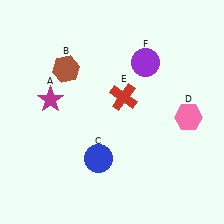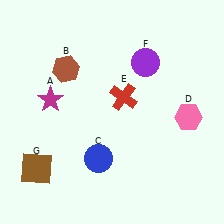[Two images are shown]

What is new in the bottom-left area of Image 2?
A brown square (G) was added in the bottom-left area of Image 2.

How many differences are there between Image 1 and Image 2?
There is 1 difference between the two images.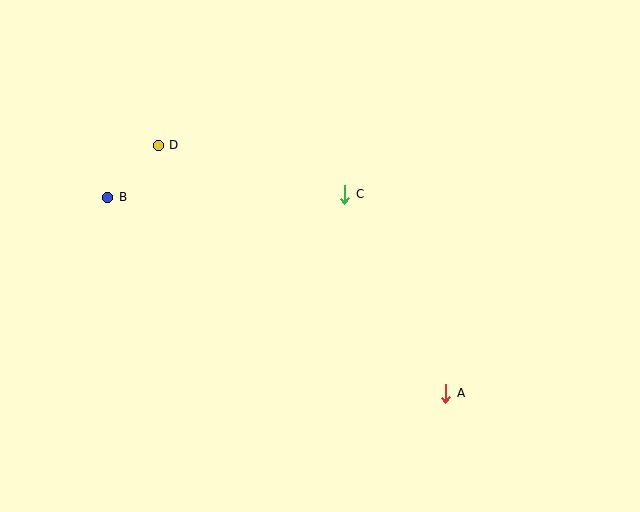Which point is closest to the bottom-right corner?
Point A is closest to the bottom-right corner.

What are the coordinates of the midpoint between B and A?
The midpoint between B and A is at (277, 295).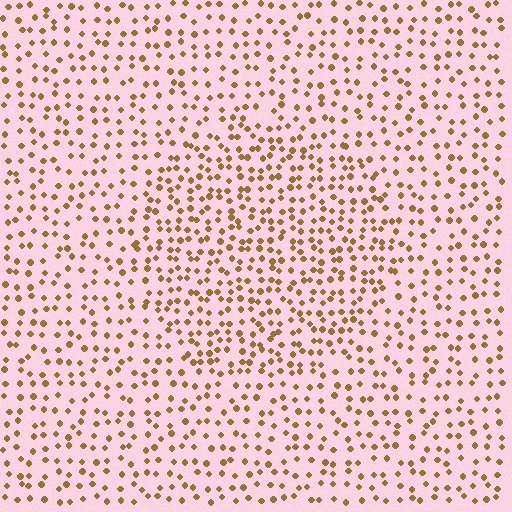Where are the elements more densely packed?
The elements are more densely packed inside the circle boundary.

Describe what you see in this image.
The image contains small brown elements arranged at two different densities. A circle-shaped region is visible where the elements are more densely packed than the surrounding area.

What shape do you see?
I see a circle.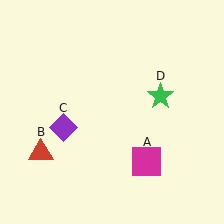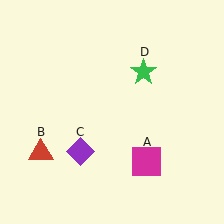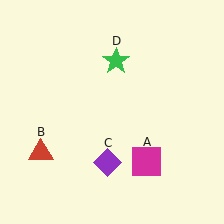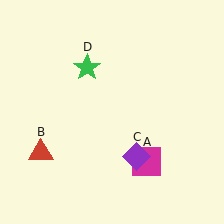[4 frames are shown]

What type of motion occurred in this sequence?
The purple diamond (object C), green star (object D) rotated counterclockwise around the center of the scene.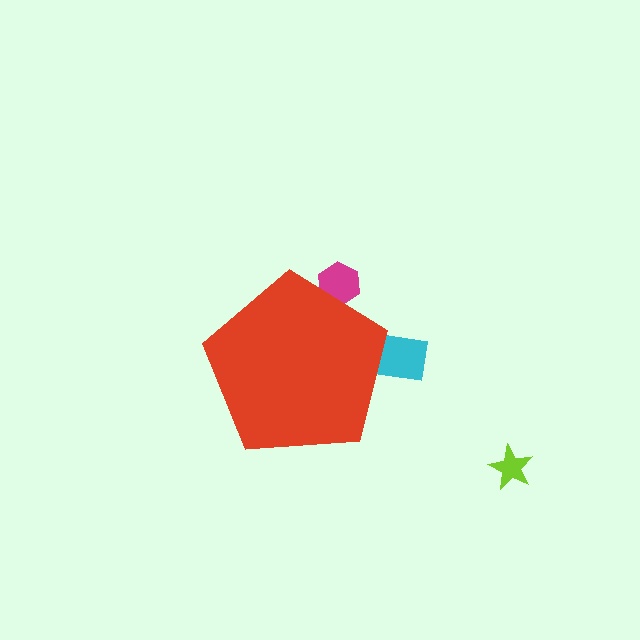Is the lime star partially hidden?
No, the lime star is fully visible.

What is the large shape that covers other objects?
A red pentagon.